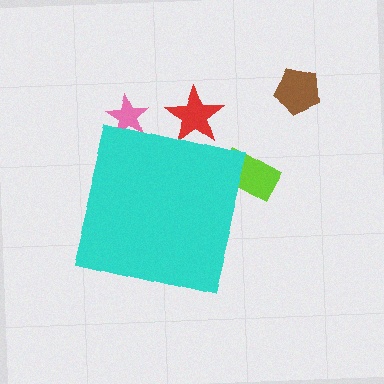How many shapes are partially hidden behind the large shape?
3 shapes are partially hidden.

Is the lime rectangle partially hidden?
Yes, the lime rectangle is partially hidden behind the cyan square.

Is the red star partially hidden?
Yes, the red star is partially hidden behind the cyan square.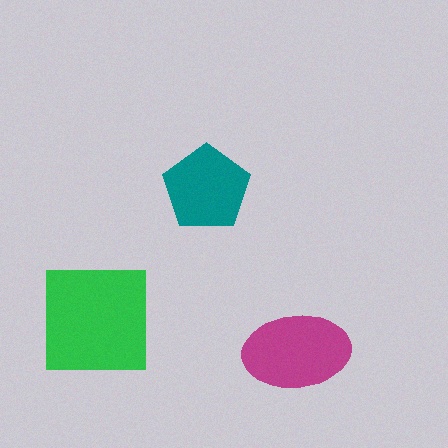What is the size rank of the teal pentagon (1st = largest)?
3rd.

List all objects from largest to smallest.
The green square, the magenta ellipse, the teal pentagon.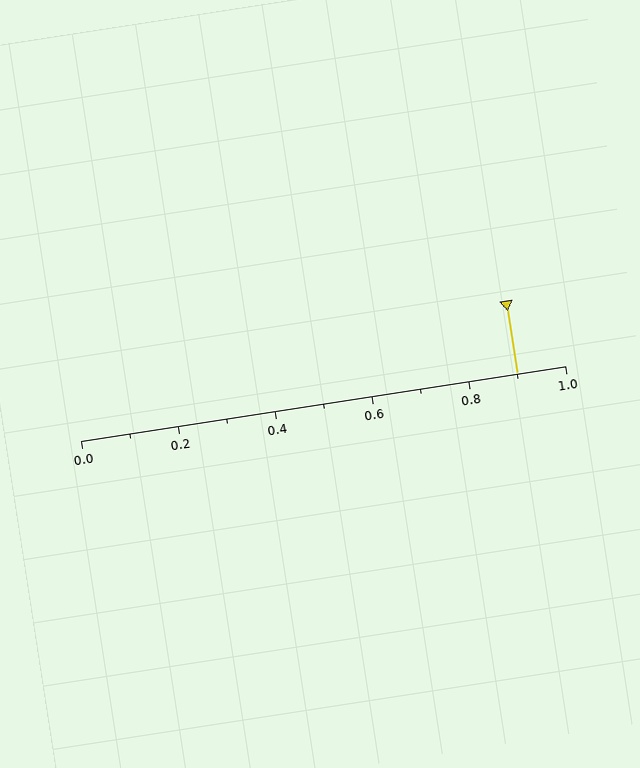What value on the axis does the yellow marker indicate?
The marker indicates approximately 0.9.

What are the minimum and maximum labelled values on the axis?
The axis runs from 0.0 to 1.0.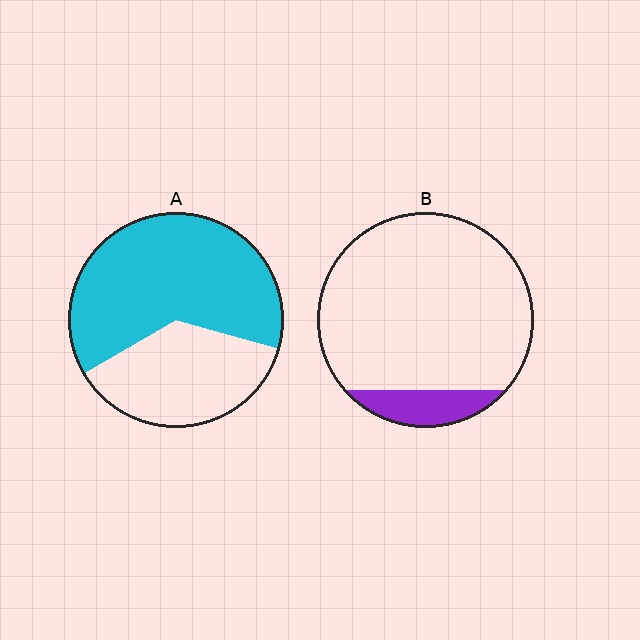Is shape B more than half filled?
No.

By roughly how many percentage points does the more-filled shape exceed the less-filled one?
By roughly 50 percentage points (A over B).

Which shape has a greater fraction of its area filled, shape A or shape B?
Shape A.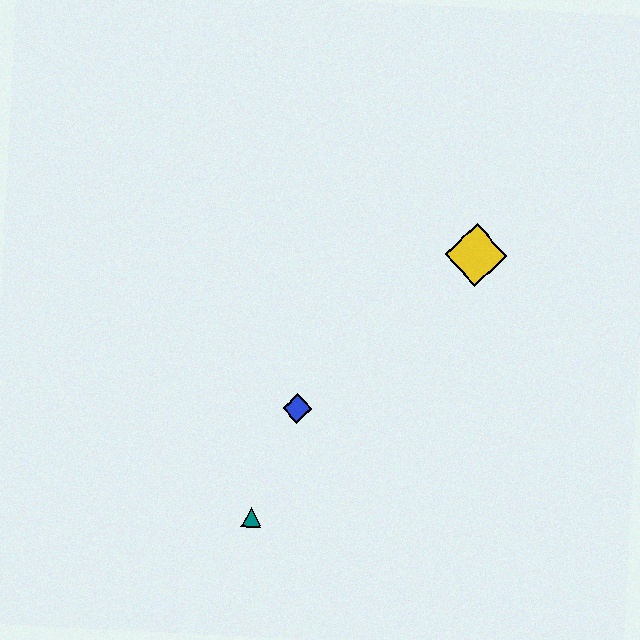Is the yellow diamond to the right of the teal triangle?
Yes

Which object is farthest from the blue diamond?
The yellow diamond is farthest from the blue diamond.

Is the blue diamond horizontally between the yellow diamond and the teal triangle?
Yes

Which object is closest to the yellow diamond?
The blue diamond is closest to the yellow diamond.